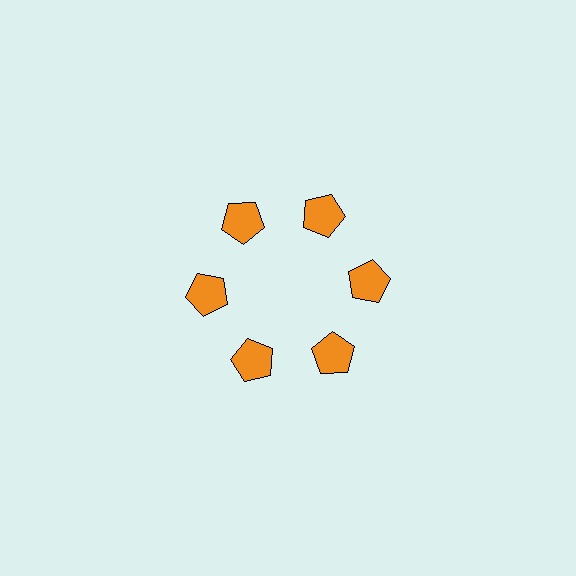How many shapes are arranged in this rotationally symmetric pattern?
There are 6 shapes, arranged in 6 groups of 1.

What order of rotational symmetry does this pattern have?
This pattern has 6-fold rotational symmetry.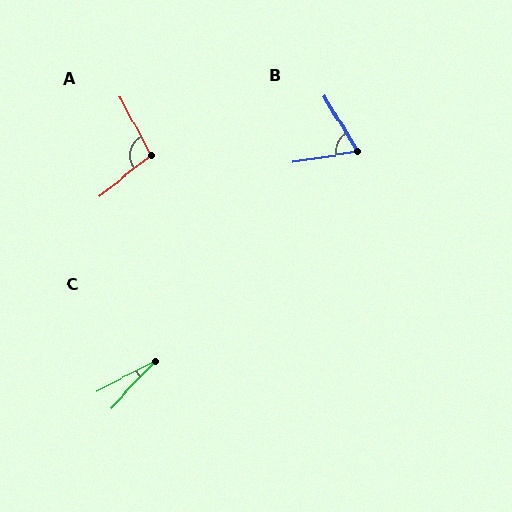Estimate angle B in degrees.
Approximately 69 degrees.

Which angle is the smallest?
C, at approximately 18 degrees.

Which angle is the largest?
A, at approximately 100 degrees.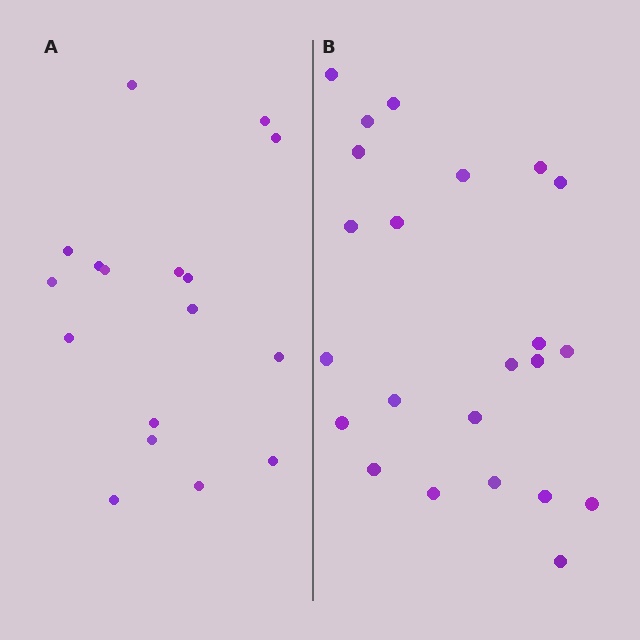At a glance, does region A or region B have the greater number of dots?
Region B (the right region) has more dots.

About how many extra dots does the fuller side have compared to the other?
Region B has about 6 more dots than region A.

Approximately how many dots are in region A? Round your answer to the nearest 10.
About 20 dots. (The exact count is 17, which rounds to 20.)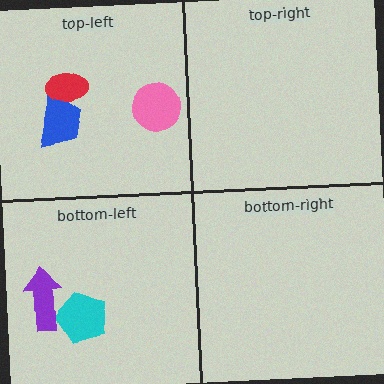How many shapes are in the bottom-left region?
2.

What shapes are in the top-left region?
The blue trapezoid, the pink circle, the red ellipse.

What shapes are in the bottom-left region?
The cyan pentagon, the purple arrow.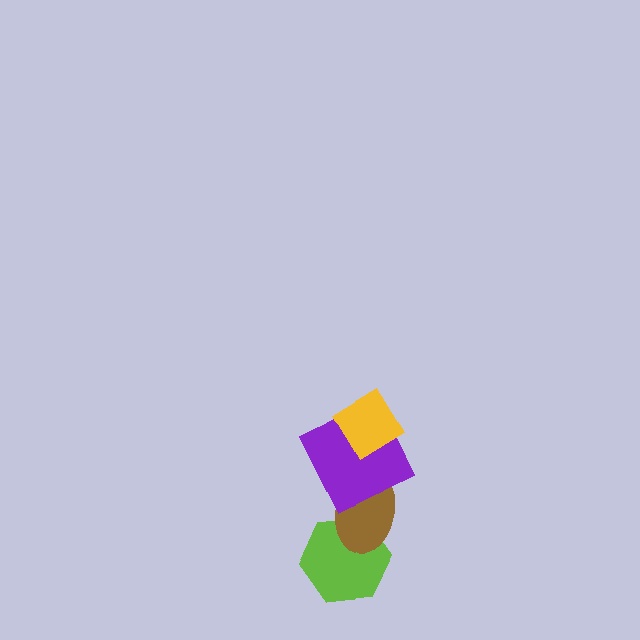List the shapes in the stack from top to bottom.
From top to bottom: the yellow diamond, the purple square, the brown ellipse, the lime hexagon.